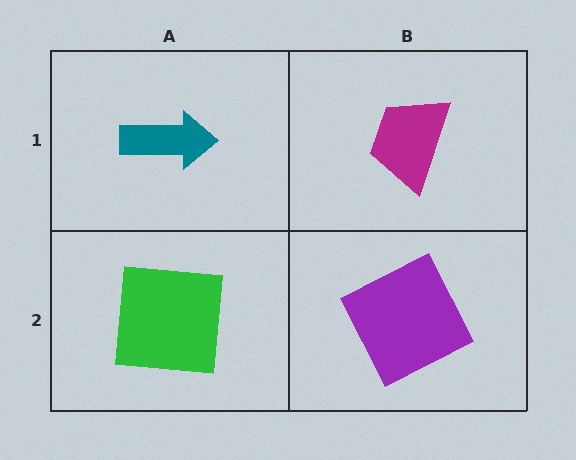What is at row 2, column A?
A green square.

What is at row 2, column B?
A purple square.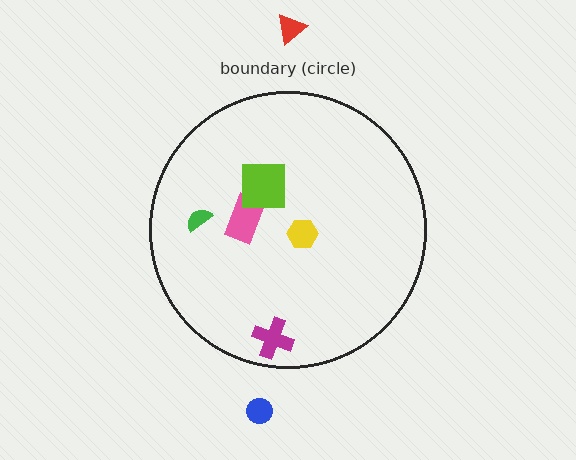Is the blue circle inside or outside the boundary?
Outside.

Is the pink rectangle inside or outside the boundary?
Inside.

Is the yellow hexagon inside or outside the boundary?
Inside.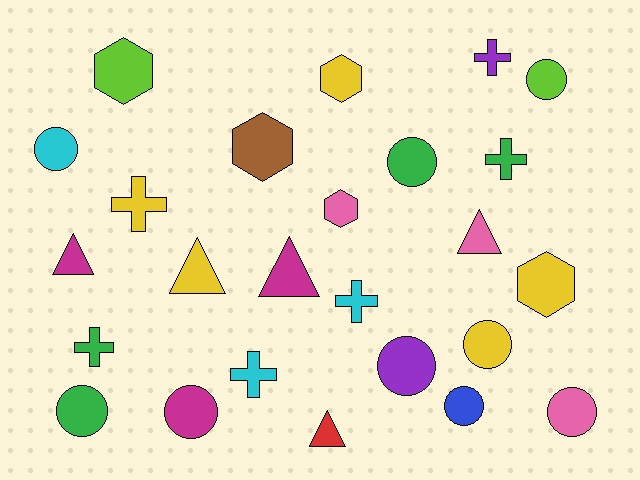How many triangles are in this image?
There are 5 triangles.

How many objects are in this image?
There are 25 objects.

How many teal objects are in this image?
There are no teal objects.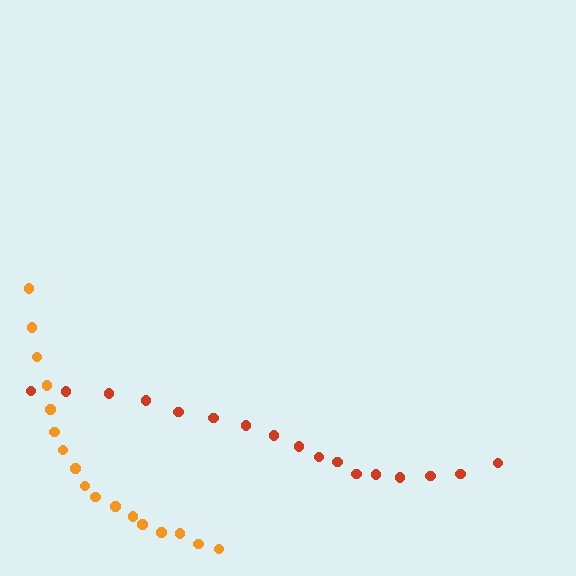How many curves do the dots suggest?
There are 2 distinct paths.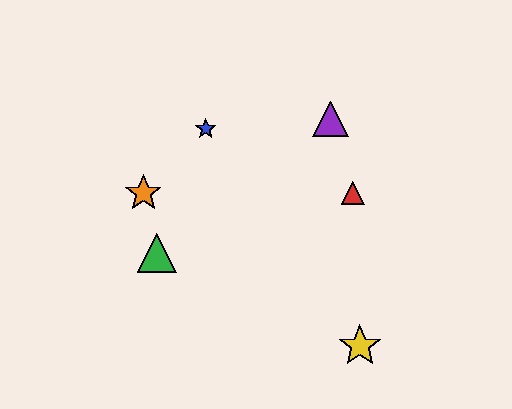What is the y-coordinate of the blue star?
The blue star is at y≈129.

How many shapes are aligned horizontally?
2 shapes (the red triangle, the orange star) are aligned horizontally.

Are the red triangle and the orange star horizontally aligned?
Yes, both are at y≈193.